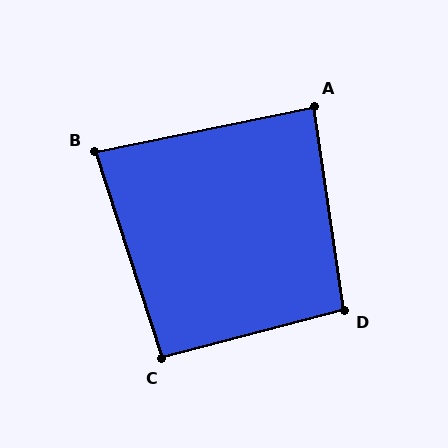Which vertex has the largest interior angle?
D, at approximately 96 degrees.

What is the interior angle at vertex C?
Approximately 93 degrees (approximately right).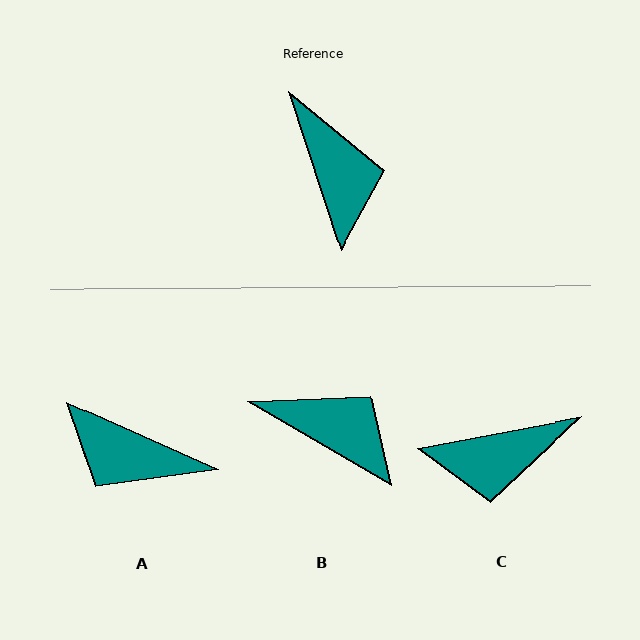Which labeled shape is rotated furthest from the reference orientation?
A, about 132 degrees away.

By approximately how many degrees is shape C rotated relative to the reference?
Approximately 97 degrees clockwise.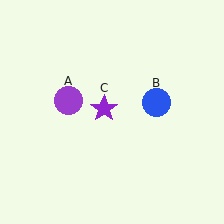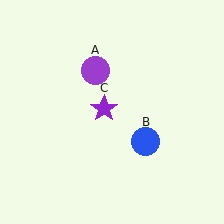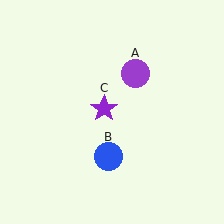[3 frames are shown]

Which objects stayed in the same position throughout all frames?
Purple star (object C) remained stationary.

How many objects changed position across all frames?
2 objects changed position: purple circle (object A), blue circle (object B).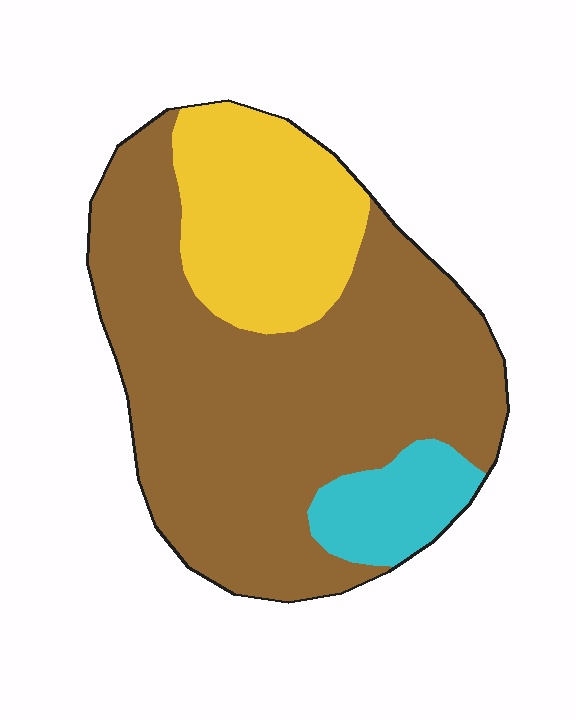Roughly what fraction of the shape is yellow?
Yellow takes up about one quarter (1/4) of the shape.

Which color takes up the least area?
Cyan, at roughly 10%.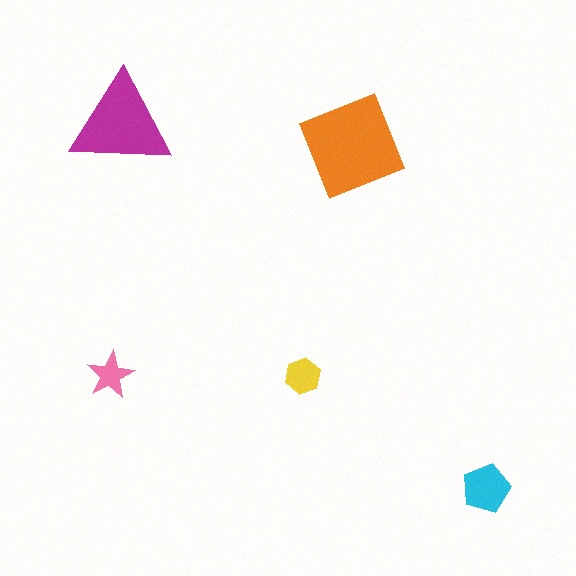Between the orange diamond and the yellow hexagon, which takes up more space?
The orange diamond.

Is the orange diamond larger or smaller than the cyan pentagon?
Larger.